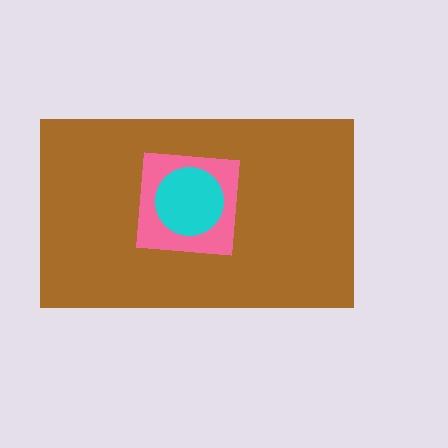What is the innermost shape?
The cyan circle.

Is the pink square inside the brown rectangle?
Yes.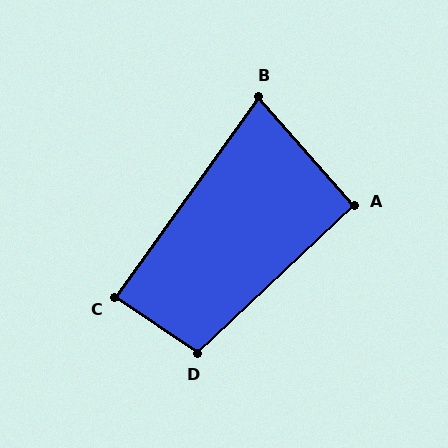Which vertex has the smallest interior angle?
B, at approximately 77 degrees.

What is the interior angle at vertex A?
Approximately 92 degrees (approximately right).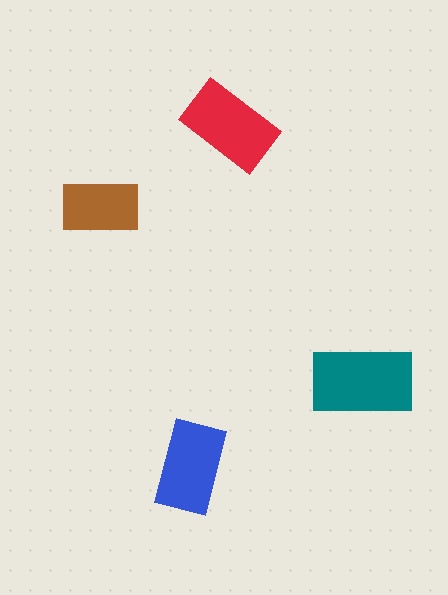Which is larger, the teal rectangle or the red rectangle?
The teal one.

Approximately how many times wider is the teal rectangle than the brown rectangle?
About 1.5 times wider.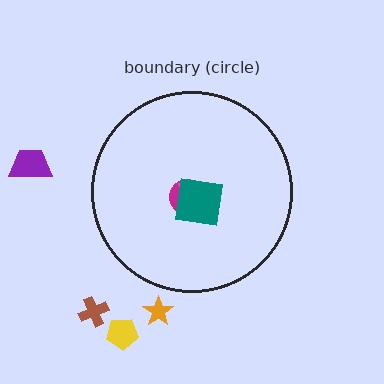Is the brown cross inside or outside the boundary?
Outside.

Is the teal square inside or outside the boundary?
Inside.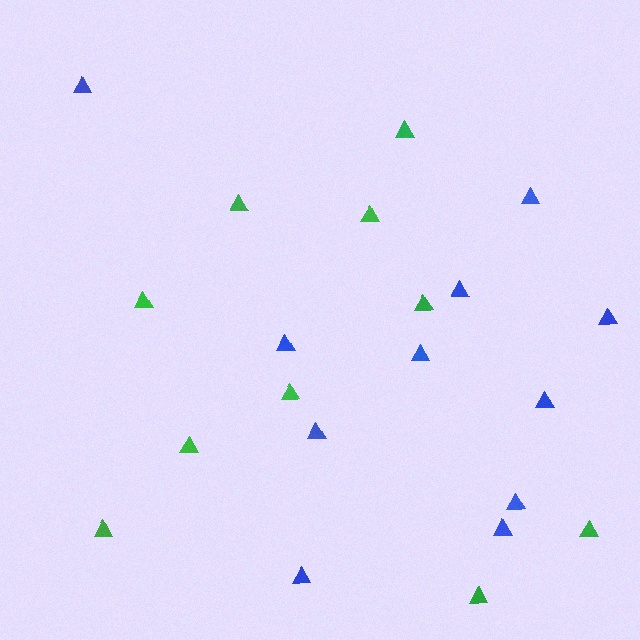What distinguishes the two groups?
There are 2 groups: one group of blue triangles (11) and one group of green triangles (10).